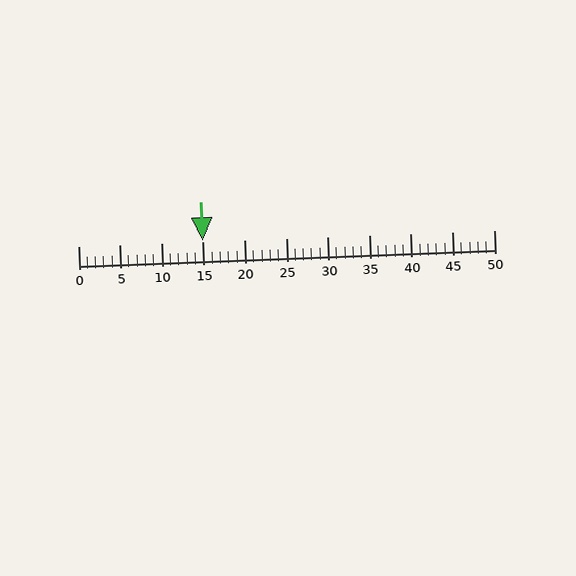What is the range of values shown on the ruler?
The ruler shows values from 0 to 50.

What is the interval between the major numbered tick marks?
The major tick marks are spaced 5 units apart.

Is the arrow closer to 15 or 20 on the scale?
The arrow is closer to 15.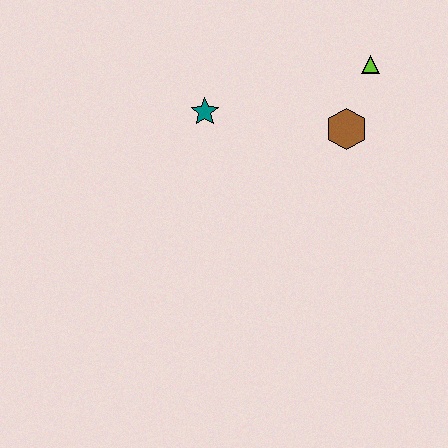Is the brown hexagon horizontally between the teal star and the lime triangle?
Yes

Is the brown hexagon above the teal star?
No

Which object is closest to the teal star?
The brown hexagon is closest to the teal star.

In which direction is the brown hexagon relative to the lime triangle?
The brown hexagon is below the lime triangle.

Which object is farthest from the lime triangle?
The teal star is farthest from the lime triangle.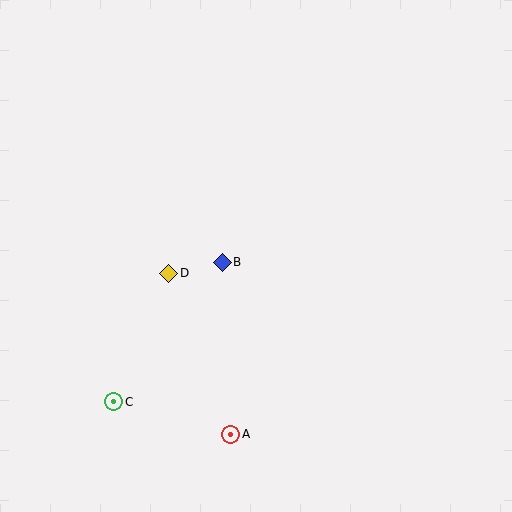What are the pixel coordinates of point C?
Point C is at (114, 402).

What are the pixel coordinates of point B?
Point B is at (222, 262).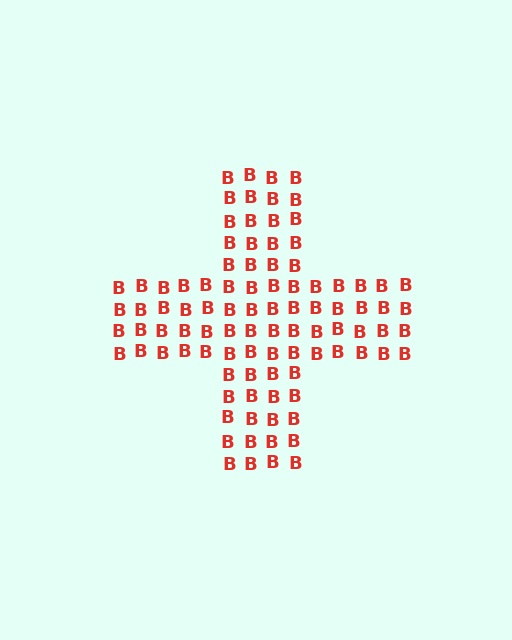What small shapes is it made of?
It is made of small letter B's.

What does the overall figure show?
The overall figure shows a cross.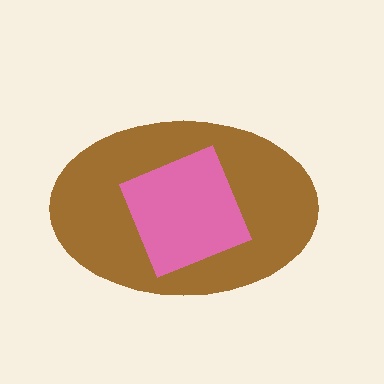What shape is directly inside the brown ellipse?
The pink diamond.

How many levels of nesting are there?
2.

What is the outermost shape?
The brown ellipse.